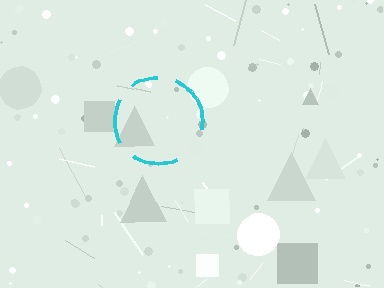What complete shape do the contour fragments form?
The contour fragments form a circle.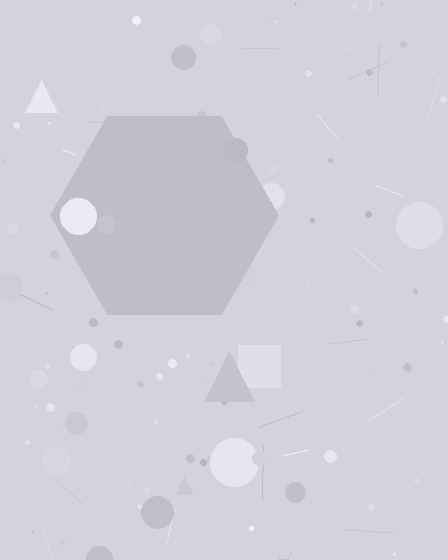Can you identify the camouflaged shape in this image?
The camouflaged shape is a hexagon.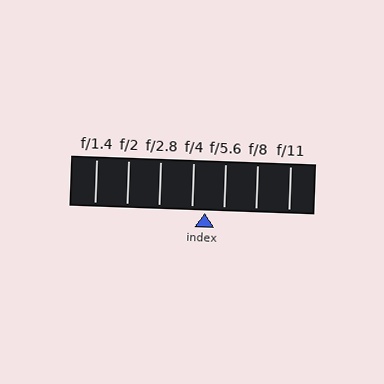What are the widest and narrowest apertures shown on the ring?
The widest aperture shown is f/1.4 and the narrowest is f/11.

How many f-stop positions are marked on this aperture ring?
There are 7 f-stop positions marked.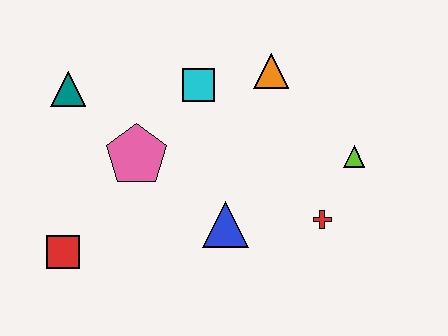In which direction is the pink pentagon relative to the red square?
The pink pentagon is above the red square.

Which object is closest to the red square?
The pink pentagon is closest to the red square.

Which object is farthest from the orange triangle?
The red square is farthest from the orange triangle.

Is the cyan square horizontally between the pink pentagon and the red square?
No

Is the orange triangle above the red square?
Yes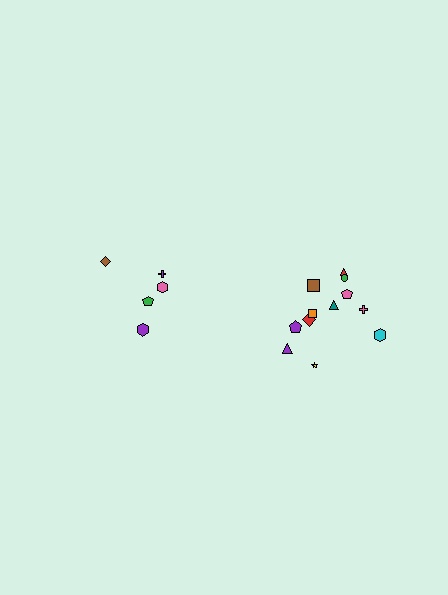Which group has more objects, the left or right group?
The right group.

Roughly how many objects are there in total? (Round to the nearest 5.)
Roughly 15 objects in total.